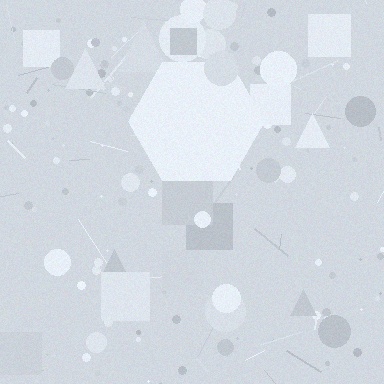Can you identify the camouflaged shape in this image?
The camouflaged shape is a hexagon.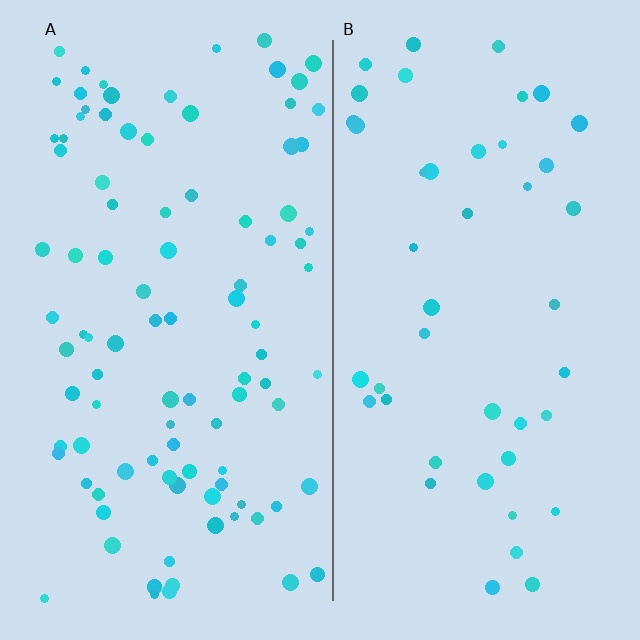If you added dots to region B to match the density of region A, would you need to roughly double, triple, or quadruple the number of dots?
Approximately double.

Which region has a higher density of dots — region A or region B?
A (the left).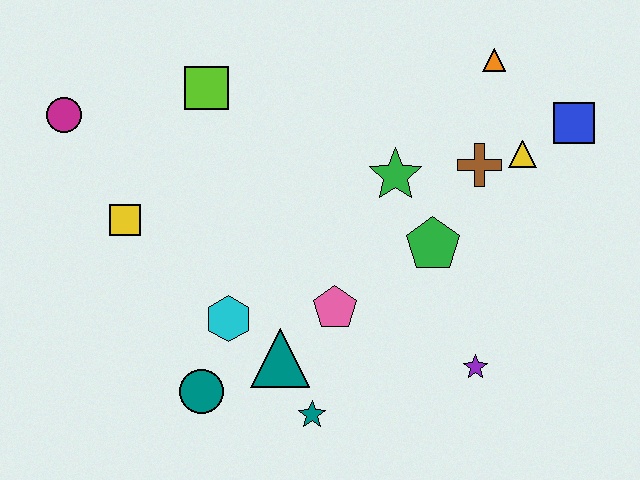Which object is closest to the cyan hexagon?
The teal triangle is closest to the cyan hexagon.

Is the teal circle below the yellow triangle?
Yes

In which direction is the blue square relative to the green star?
The blue square is to the right of the green star.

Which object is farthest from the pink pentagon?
The magenta circle is farthest from the pink pentagon.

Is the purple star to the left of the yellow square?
No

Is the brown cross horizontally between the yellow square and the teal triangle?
No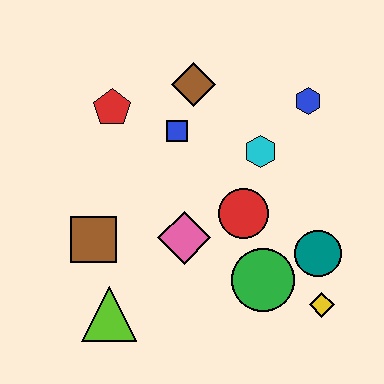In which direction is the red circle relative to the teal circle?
The red circle is to the left of the teal circle.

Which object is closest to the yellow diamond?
The teal circle is closest to the yellow diamond.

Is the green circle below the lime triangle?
No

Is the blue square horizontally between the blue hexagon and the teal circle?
No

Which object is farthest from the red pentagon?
The yellow diamond is farthest from the red pentagon.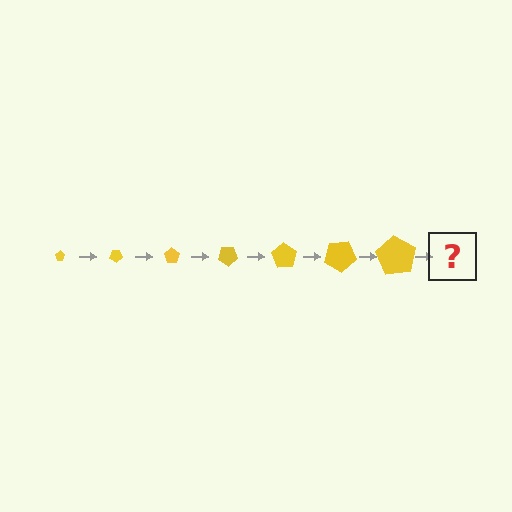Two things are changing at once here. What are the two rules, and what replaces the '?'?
The two rules are that the pentagon grows larger each step and it rotates 35 degrees each step. The '?' should be a pentagon, larger than the previous one and rotated 245 degrees from the start.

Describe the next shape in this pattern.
It should be a pentagon, larger than the previous one and rotated 245 degrees from the start.